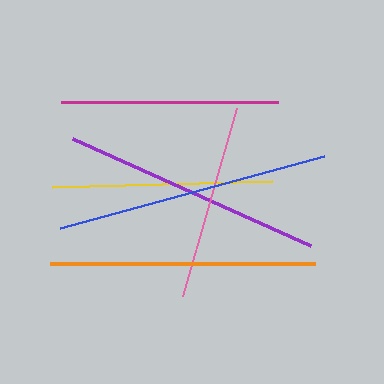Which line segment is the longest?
The blue line is the longest at approximately 273 pixels.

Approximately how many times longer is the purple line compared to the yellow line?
The purple line is approximately 1.2 times the length of the yellow line.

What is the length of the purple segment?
The purple segment is approximately 261 pixels long.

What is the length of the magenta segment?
The magenta segment is approximately 216 pixels long.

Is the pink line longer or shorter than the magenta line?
The magenta line is longer than the pink line.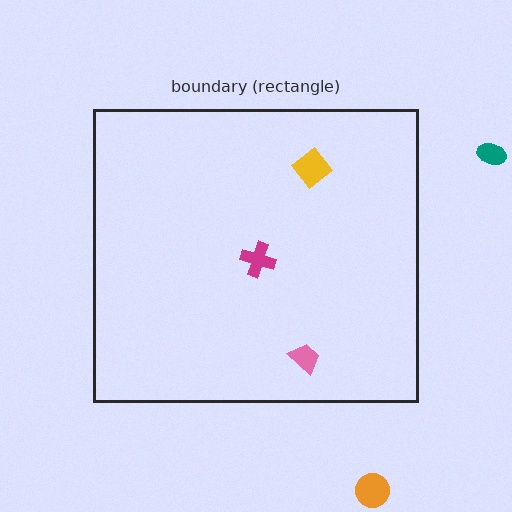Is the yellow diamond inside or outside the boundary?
Inside.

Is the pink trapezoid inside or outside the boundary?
Inside.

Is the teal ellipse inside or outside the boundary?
Outside.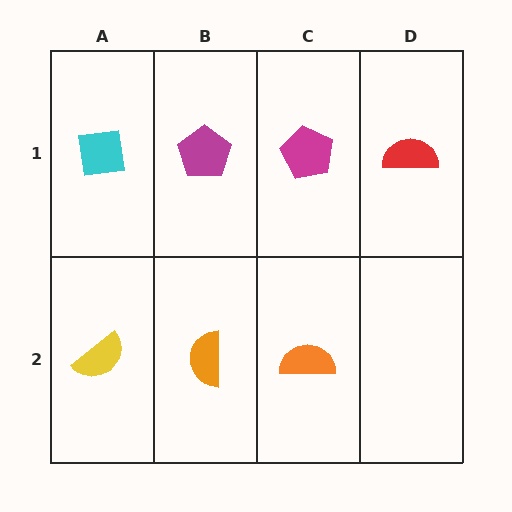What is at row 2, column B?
An orange semicircle.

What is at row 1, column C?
A magenta pentagon.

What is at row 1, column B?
A magenta pentagon.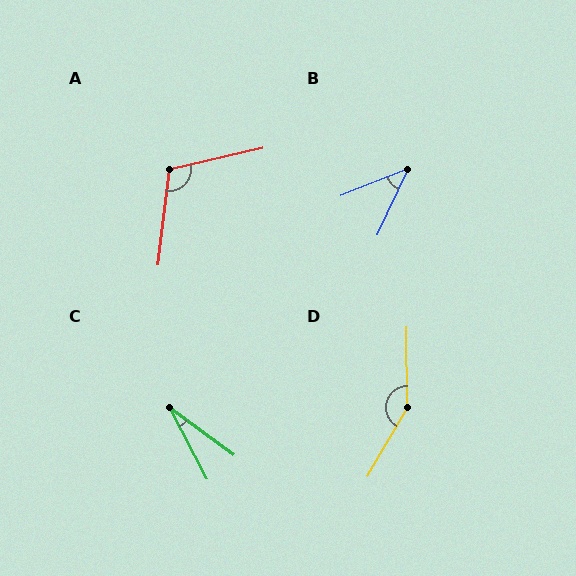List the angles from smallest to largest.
C (26°), B (44°), A (110°), D (150°).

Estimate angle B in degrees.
Approximately 44 degrees.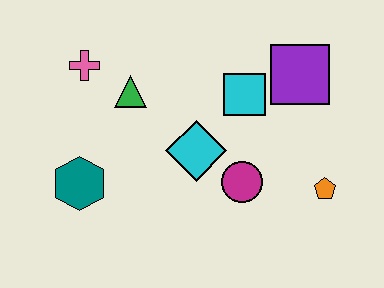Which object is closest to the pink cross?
The green triangle is closest to the pink cross.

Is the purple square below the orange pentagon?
No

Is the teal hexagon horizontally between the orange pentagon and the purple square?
No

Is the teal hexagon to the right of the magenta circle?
No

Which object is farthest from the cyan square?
The teal hexagon is farthest from the cyan square.